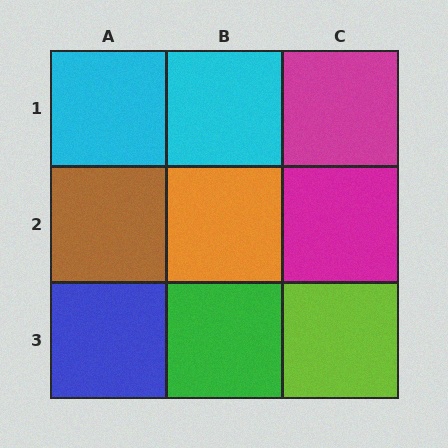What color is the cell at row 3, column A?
Blue.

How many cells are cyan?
2 cells are cyan.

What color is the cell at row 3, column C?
Lime.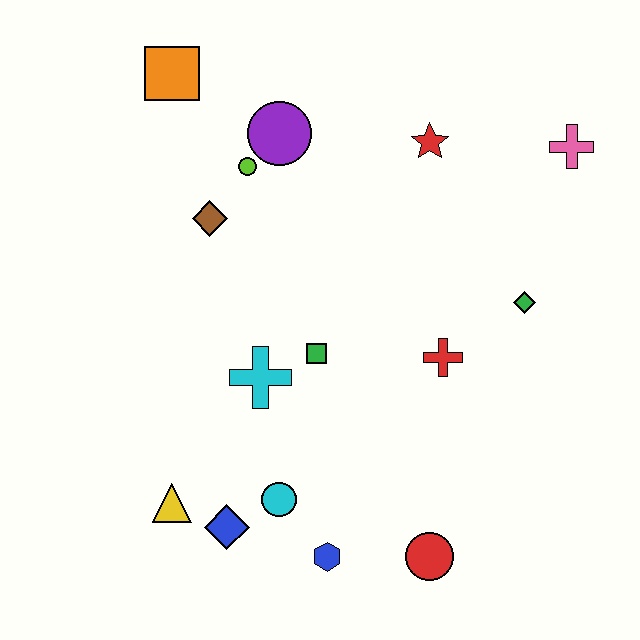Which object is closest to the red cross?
The green diamond is closest to the red cross.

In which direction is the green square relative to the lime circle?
The green square is below the lime circle.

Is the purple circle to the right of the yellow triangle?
Yes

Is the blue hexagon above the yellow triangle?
No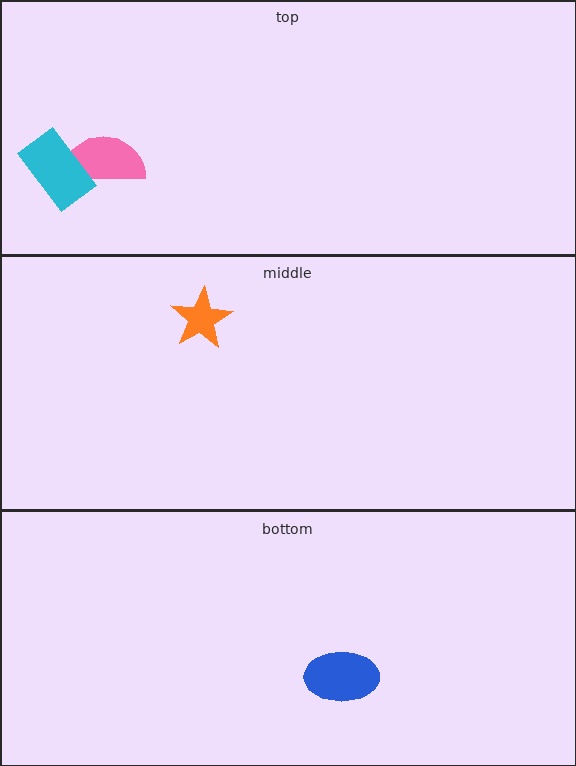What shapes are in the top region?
The pink semicircle, the cyan rectangle.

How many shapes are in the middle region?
1.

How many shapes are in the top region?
2.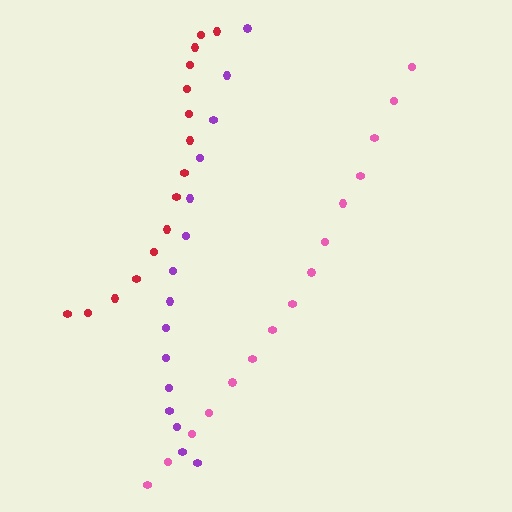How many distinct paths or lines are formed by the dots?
There are 3 distinct paths.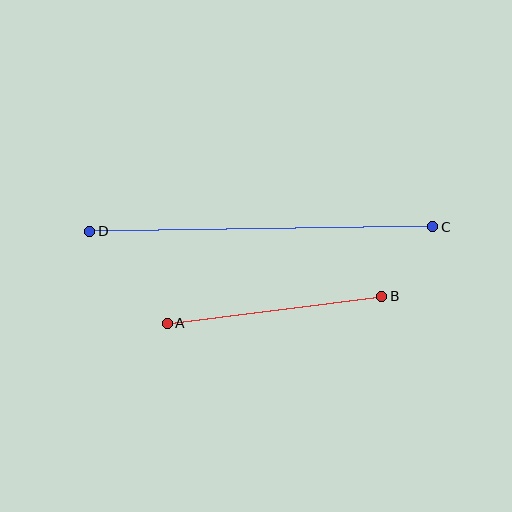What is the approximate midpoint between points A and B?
The midpoint is at approximately (274, 310) pixels.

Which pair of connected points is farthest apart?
Points C and D are farthest apart.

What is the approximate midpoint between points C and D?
The midpoint is at approximately (261, 229) pixels.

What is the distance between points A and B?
The distance is approximately 216 pixels.